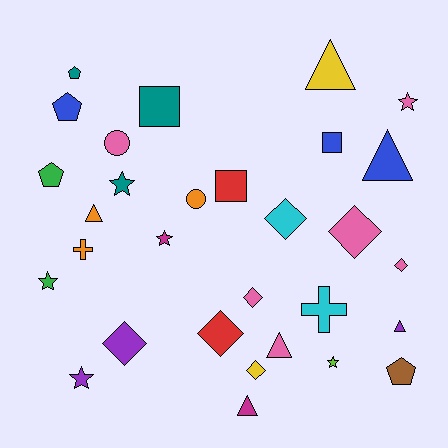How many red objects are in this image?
There are 2 red objects.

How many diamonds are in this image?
There are 7 diamonds.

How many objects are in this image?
There are 30 objects.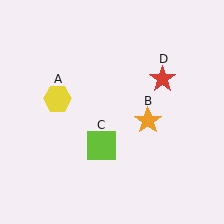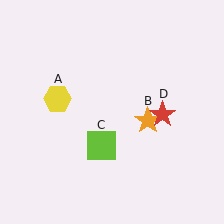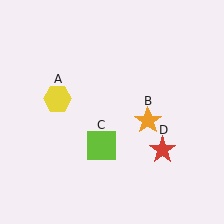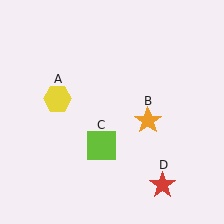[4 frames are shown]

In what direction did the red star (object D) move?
The red star (object D) moved down.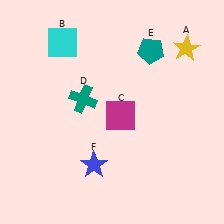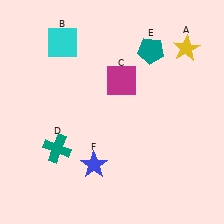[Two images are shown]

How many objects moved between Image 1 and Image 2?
2 objects moved between the two images.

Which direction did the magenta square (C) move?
The magenta square (C) moved up.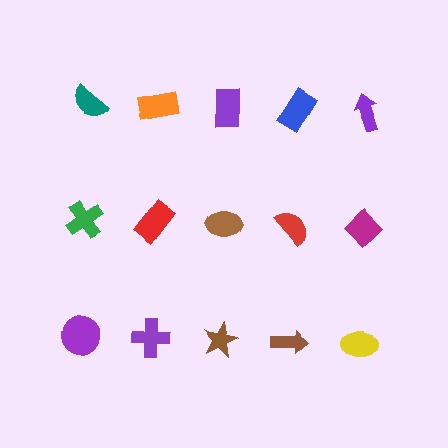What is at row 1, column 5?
A purple arrow.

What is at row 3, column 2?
A purple cross.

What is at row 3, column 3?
A brown star.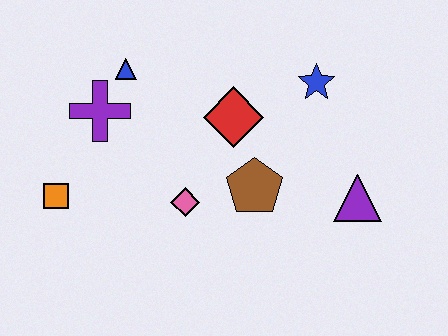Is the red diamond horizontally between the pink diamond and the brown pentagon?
Yes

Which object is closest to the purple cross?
The blue triangle is closest to the purple cross.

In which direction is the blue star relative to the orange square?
The blue star is to the right of the orange square.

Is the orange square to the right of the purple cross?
No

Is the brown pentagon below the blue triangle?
Yes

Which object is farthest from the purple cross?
The purple triangle is farthest from the purple cross.